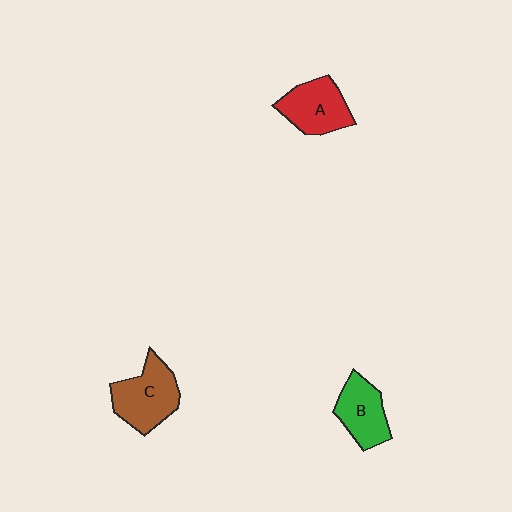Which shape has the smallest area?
Shape B (green).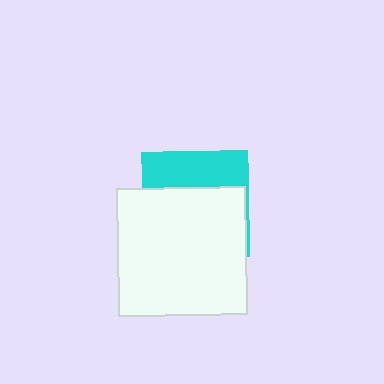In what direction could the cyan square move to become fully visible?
The cyan square could move up. That would shift it out from behind the white square entirely.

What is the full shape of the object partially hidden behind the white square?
The partially hidden object is a cyan square.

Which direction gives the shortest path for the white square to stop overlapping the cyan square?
Moving down gives the shortest separation.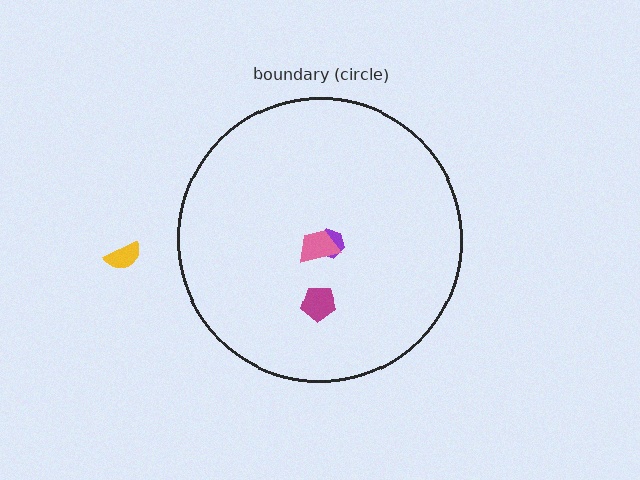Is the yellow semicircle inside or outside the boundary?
Outside.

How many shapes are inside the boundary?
3 inside, 1 outside.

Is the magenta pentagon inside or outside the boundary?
Inside.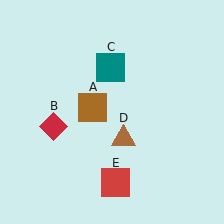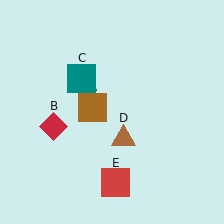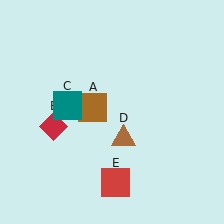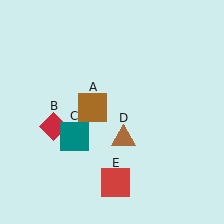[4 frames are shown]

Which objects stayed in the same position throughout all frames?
Brown square (object A) and red diamond (object B) and brown triangle (object D) and red square (object E) remained stationary.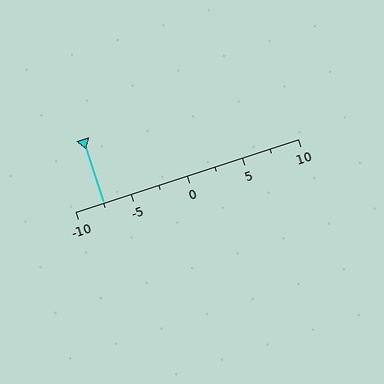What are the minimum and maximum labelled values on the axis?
The axis runs from -10 to 10.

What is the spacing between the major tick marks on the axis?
The major ticks are spaced 5 apart.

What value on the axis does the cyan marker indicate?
The marker indicates approximately -7.5.